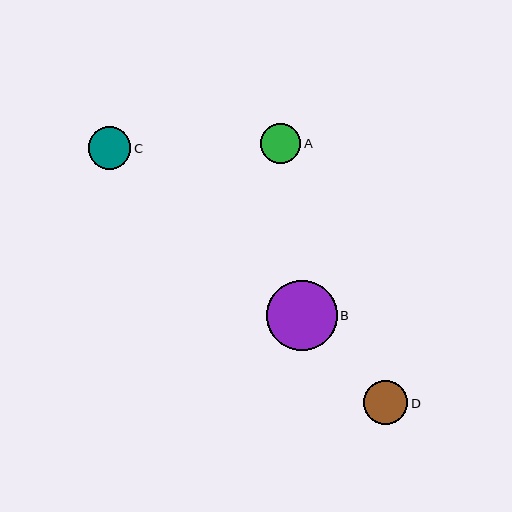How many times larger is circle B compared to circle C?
Circle B is approximately 1.6 times the size of circle C.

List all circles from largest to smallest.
From largest to smallest: B, D, C, A.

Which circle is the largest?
Circle B is the largest with a size of approximately 70 pixels.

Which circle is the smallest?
Circle A is the smallest with a size of approximately 40 pixels.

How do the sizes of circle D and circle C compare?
Circle D and circle C are approximately the same size.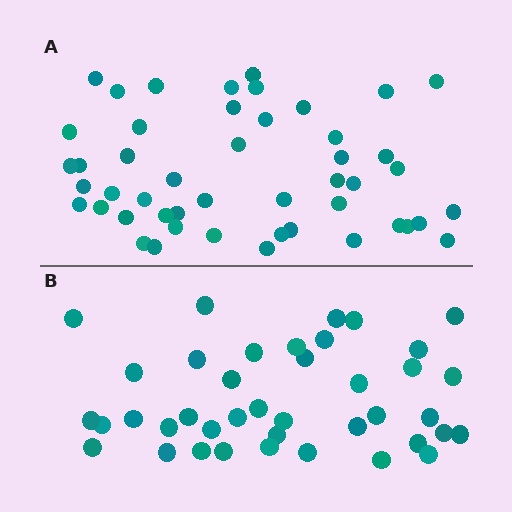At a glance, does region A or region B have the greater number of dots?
Region A (the top region) has more dots.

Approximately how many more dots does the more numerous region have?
Region A has roughly 8 or so more dots than region B.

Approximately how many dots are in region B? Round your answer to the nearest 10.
About 40 dots.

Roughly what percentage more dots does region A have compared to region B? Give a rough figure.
About 20% more.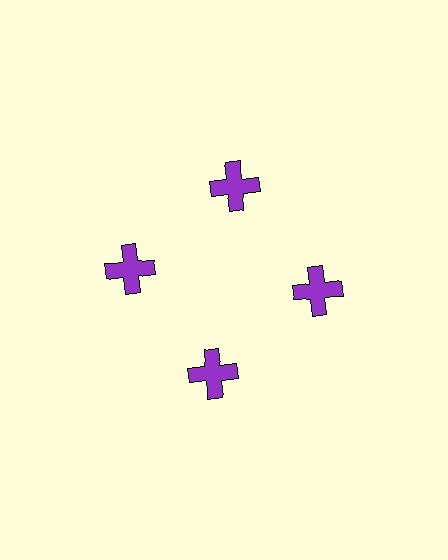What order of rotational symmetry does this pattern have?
This pattern has 4-fold rotational symmetry.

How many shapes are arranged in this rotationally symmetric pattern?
There are 4 shapes, arranged in 4 groups of 1.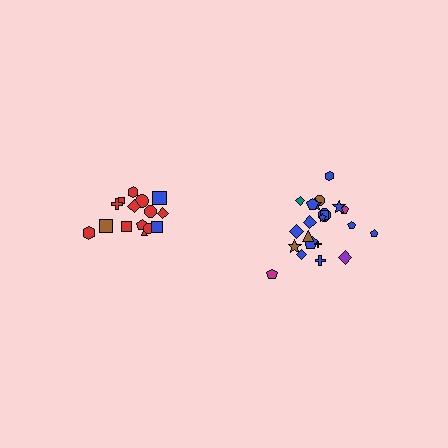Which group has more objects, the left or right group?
The right group.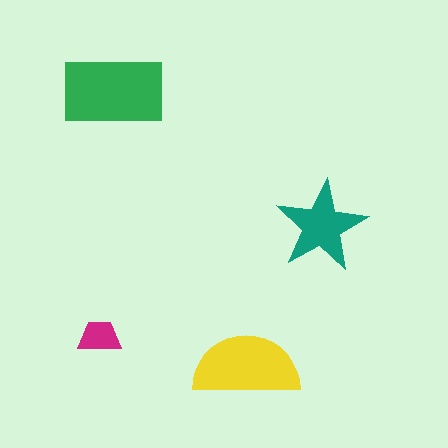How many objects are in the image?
There are 4 objects in the image.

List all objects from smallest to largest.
The magenta trapezoid, the teal star, the yellow semicircle, the green rectangle.